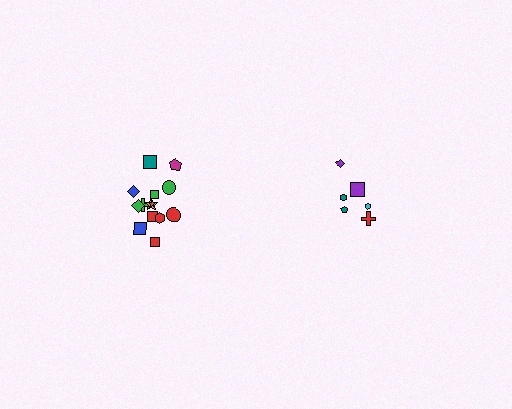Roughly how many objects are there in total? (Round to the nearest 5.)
Roughly 20 objects in total.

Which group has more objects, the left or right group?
The left group.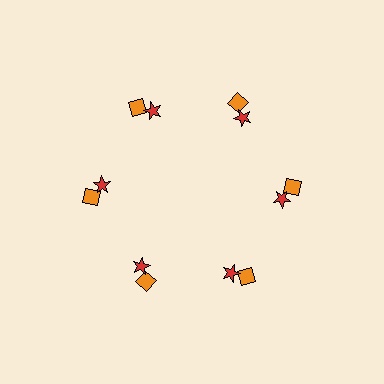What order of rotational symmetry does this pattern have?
This pattern has 6-fold rotational symmetry.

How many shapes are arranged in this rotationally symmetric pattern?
There are 12 shapes, arranged in 6 groups of 2.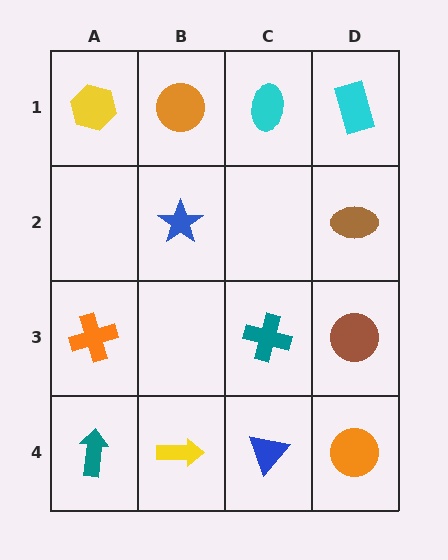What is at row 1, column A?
A yellow hexagon.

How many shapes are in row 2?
2 shapes.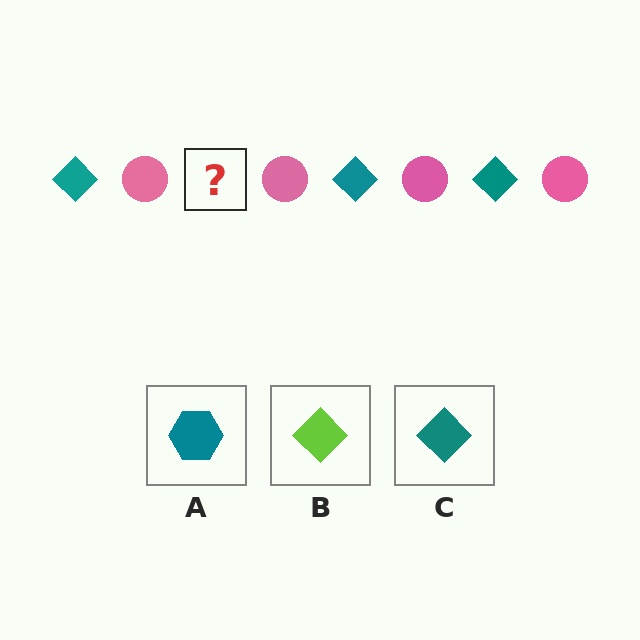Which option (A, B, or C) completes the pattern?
C.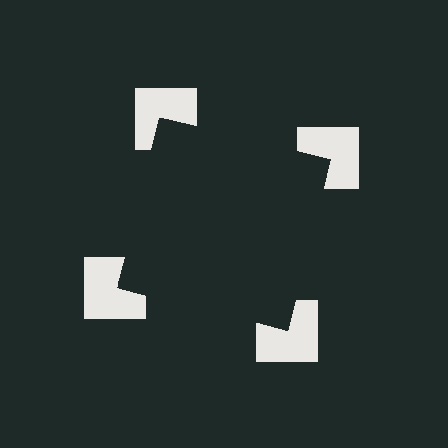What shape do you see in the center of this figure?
An illusory square — its edges are inferred from the aligned wedge cuts in the notched squares, not physically drawn.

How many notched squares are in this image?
There are 4 — one at each vertex of the illusory square.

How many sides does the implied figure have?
4 sides.